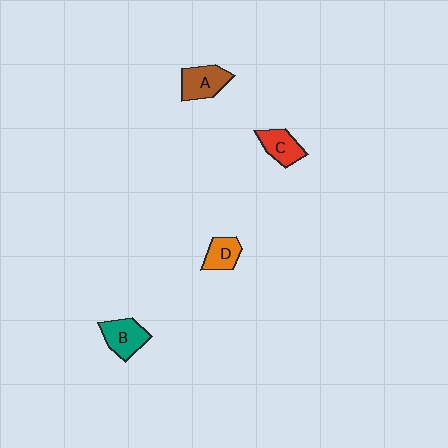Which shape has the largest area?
Shape B (teal).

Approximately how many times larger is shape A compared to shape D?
Approximately 1.4 times.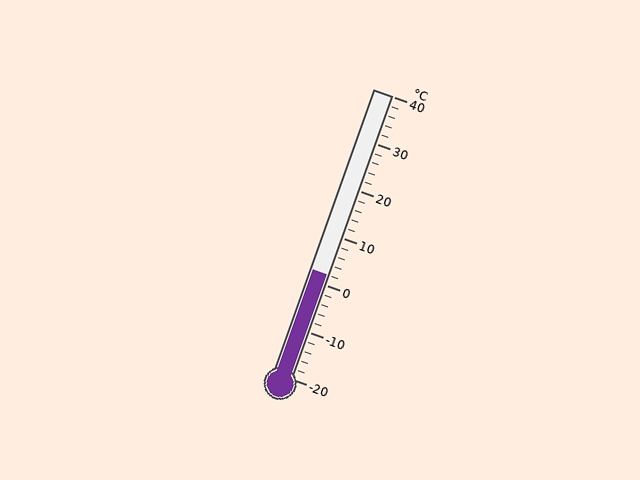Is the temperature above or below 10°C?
The temperature is below 10°C.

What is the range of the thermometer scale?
The thermometer scale ranges from -20°C to 40°C.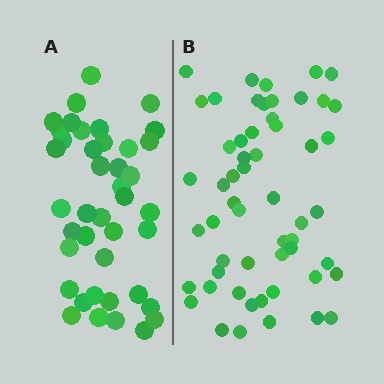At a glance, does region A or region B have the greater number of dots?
Region B (the right region) has more dots.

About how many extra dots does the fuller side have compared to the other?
Region B has approximately 15 more dots than region A.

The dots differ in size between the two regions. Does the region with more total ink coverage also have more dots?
No. Region A has more total ink coverage because its dots are larger, but region B actually contains more individual dots. Total area can be misleading — the number of items is what matters here.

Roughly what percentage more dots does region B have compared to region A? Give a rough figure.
About 35% more.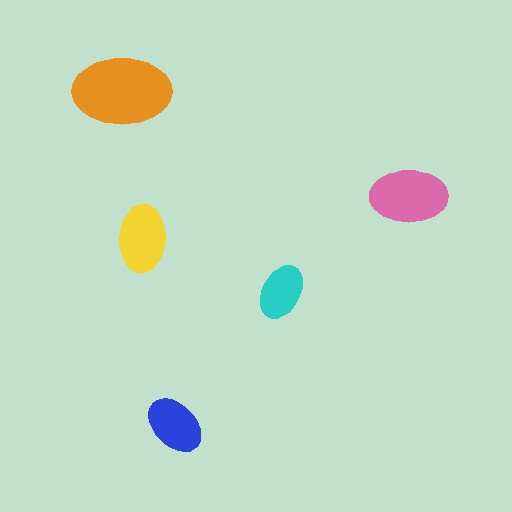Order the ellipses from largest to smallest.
the orange one, the pink one, the yellow one, the blue one, the cyan one.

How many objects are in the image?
There are 5 objects in the image.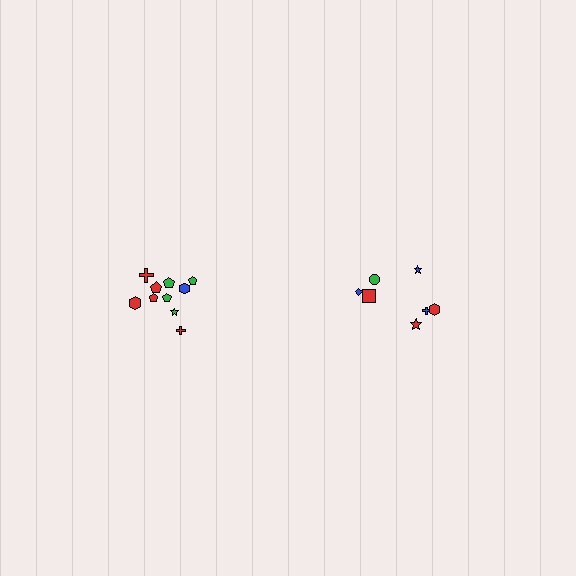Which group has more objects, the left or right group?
The left group.